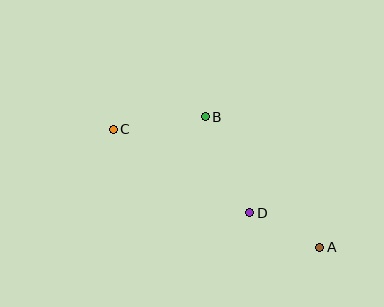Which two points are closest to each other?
Points A and D are closest to each other.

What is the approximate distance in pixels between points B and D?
The distance between B and D is approximately 106 pixels.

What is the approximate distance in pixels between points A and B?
The distance between A and B is approximately 174 pixels.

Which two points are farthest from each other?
Points A and C are farthest from each other.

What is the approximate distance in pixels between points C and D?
The distance between C and D is approximately 160 pixels.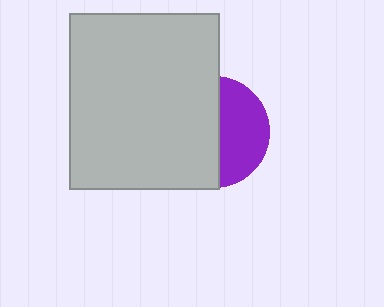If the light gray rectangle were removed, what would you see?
You would see the complete purple circle.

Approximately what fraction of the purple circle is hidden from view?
Roughly 56% of the purple circle is hidden behind the light gray rectangle.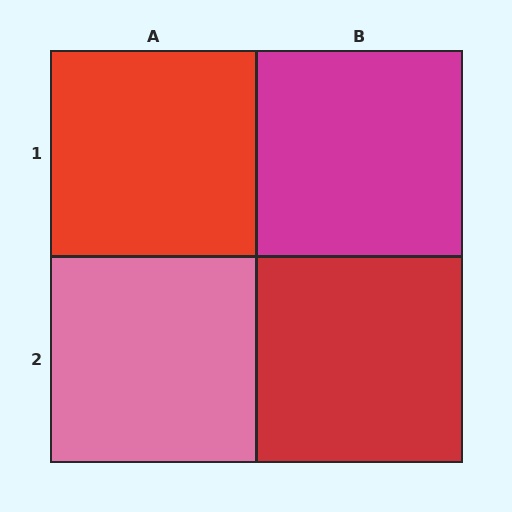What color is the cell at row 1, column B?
Magenta.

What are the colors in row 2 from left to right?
Pink, red.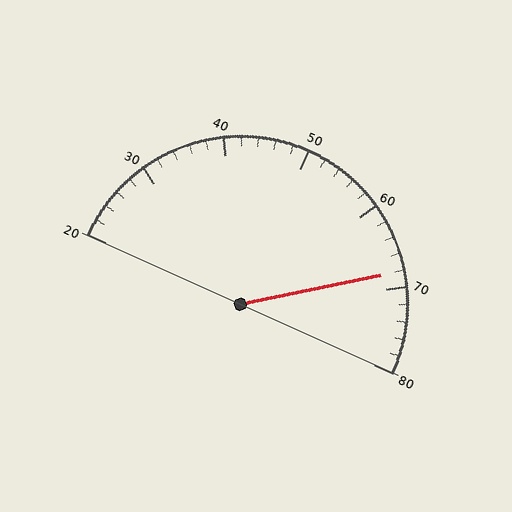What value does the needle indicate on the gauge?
The needle indicates approximately 68.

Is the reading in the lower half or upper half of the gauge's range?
The reading is in the upper half of the range (20 to 80).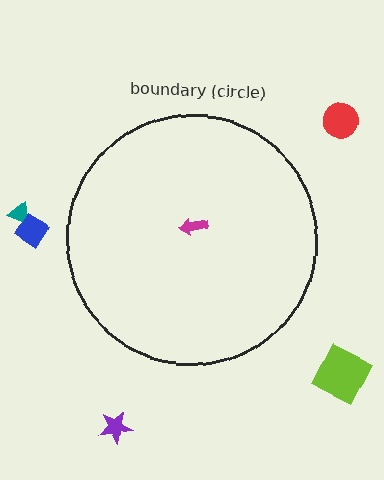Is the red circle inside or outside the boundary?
Outside.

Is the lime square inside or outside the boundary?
Outside.